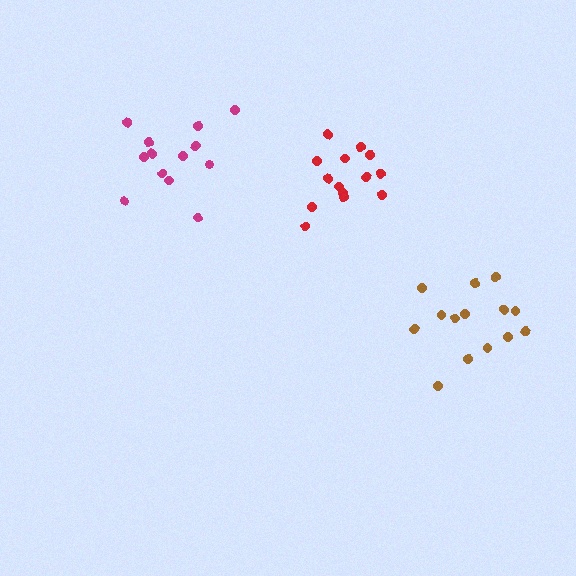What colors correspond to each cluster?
The clusters are colored: red, magenta, brown.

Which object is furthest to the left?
The magenta cluster is leftmost.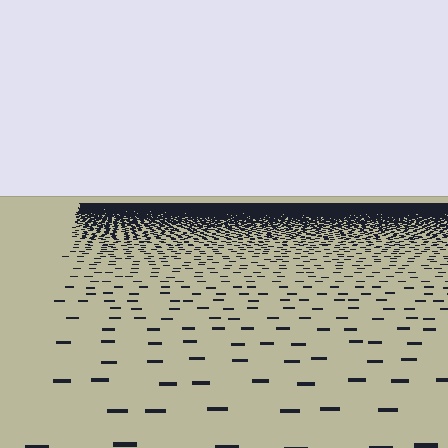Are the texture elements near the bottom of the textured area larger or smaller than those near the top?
Larger. Near the bottom, elements are closer to the viewer and appear at a bigger on-screen size.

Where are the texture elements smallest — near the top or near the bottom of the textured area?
Near the top.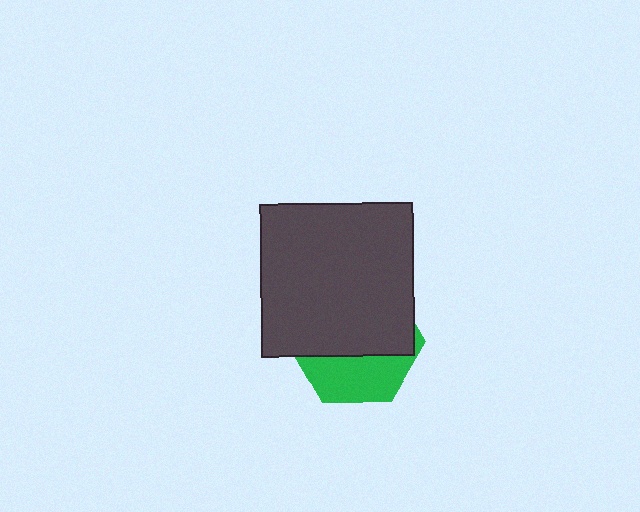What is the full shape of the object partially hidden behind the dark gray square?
The partially hidden object is a green hexagon.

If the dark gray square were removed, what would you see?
You would see the complete green hexagon.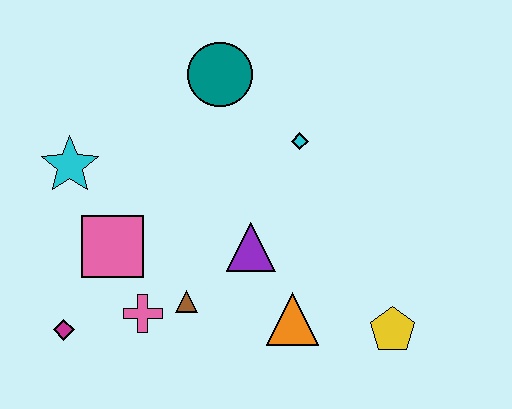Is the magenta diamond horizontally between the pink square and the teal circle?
No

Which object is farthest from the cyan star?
The yellow pentagon is farthest from the cyan star.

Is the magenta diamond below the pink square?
Yes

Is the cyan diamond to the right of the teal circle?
Yes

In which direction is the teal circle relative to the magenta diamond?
The teal circle is above the magenta diamond.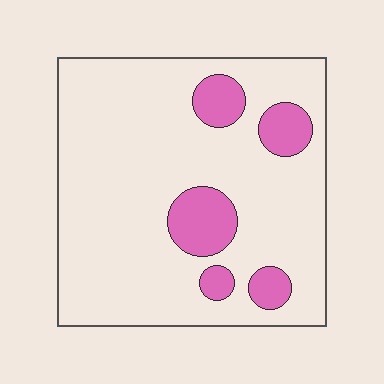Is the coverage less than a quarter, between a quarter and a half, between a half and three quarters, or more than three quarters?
Less than a quarter.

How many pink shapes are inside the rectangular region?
5.